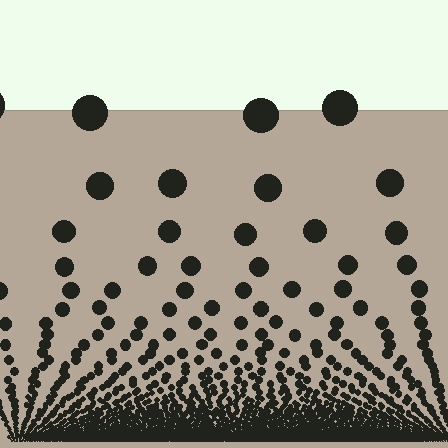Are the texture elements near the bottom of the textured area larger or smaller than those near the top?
Smaller. The gradient is inverted — elements near the bottom are smaller and denser.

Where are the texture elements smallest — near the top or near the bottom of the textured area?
Near the bottom.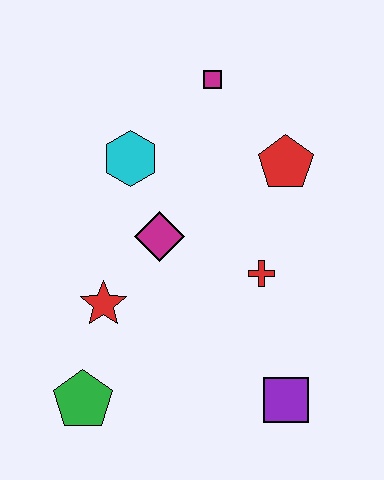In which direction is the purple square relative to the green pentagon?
The purple square is to the right of the green pentagon.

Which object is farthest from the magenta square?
The green pentagon is farthest from the magenta square.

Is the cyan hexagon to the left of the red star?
No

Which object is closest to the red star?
The magenta diamond is closest to the red star.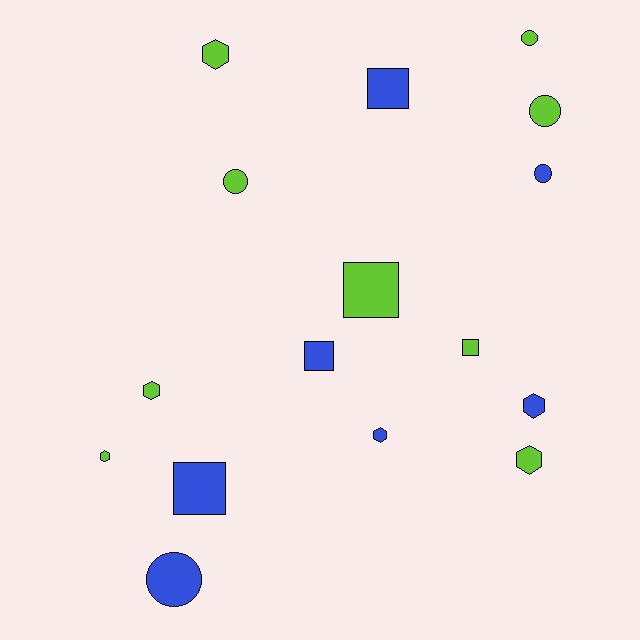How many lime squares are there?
There are 2 lime squares.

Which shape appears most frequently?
Hexagon, with 6 objects.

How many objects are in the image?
There are 16 objects.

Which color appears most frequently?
Lime, with 9 objects.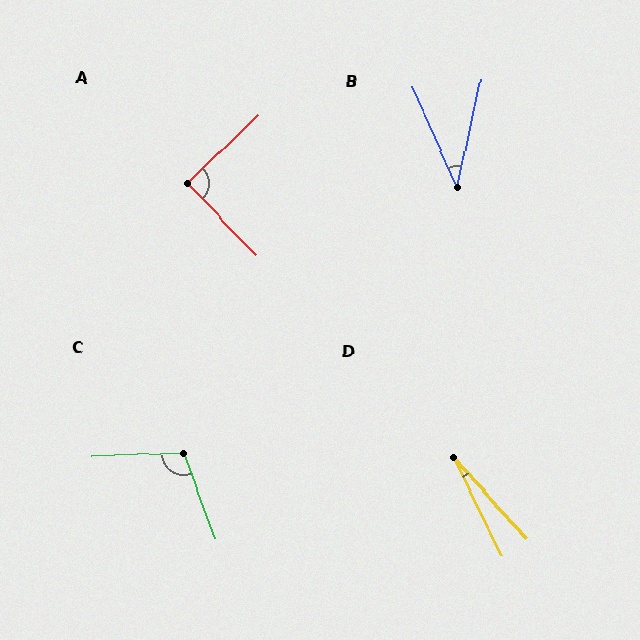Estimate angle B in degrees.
Approximately 37 degrees.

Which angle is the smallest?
D, at approximately 16 degrees.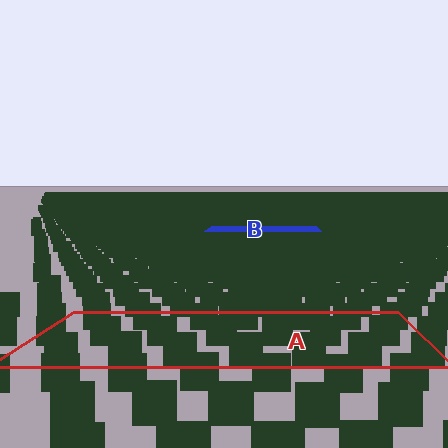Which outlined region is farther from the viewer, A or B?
Region B is farther from the viewer — the texture elements inside it appear smaller and more densely packed.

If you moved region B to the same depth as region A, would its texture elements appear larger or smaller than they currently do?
They would appear larger. At a closer depth, the same texture elements are projected at a bigger on-screen size.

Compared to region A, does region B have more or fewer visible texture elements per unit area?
Region B has more texture elements per unit area — they are packed more densely because it is farther away.